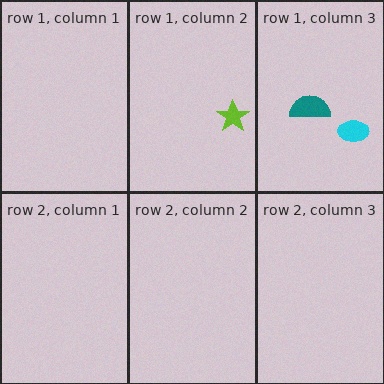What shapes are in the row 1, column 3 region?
The cyan ellipse, the teal semicircle.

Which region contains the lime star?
The row 1, column 2 region.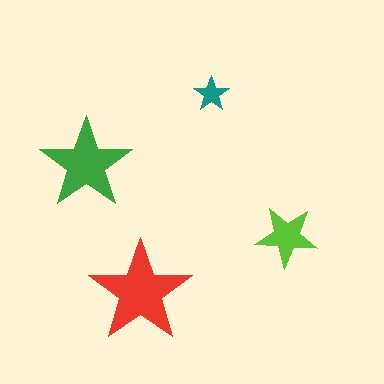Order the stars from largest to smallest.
the red one, the green one, the lime one, the teal one.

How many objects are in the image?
There are 4 objects in the image.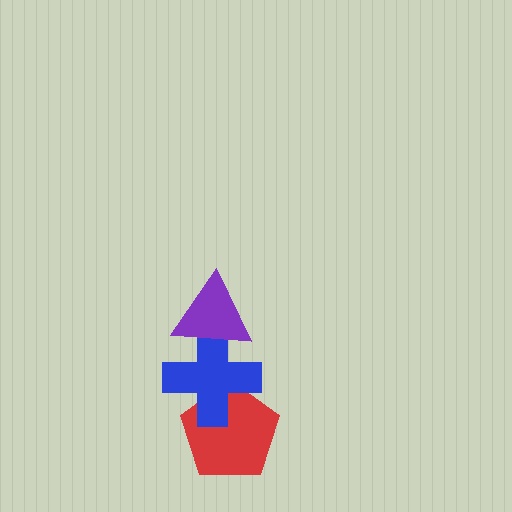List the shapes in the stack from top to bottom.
From top to bottom: the purple triangle, the blue cross, the red pentagon.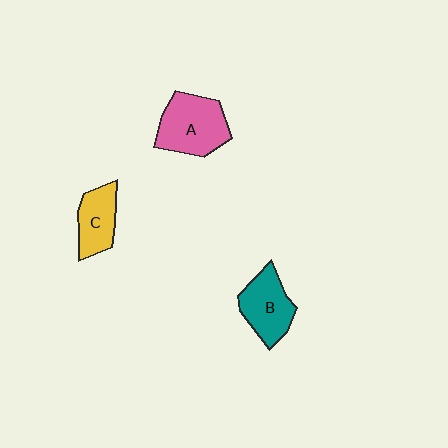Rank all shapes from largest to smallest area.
From largest to smallest: A (pink), B (teal), C (yellow).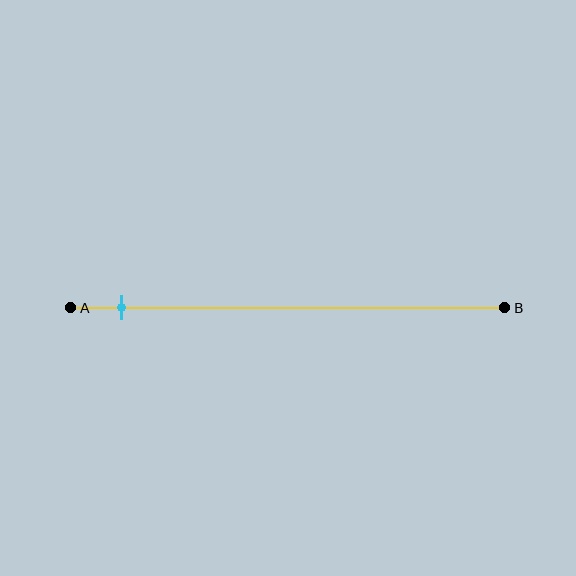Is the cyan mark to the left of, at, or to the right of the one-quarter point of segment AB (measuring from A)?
The cyan mark is to the left of the one-quarter point of segment AB.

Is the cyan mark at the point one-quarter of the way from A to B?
No, the mark is at about 10% from A, not at the 25% one-quarter point.